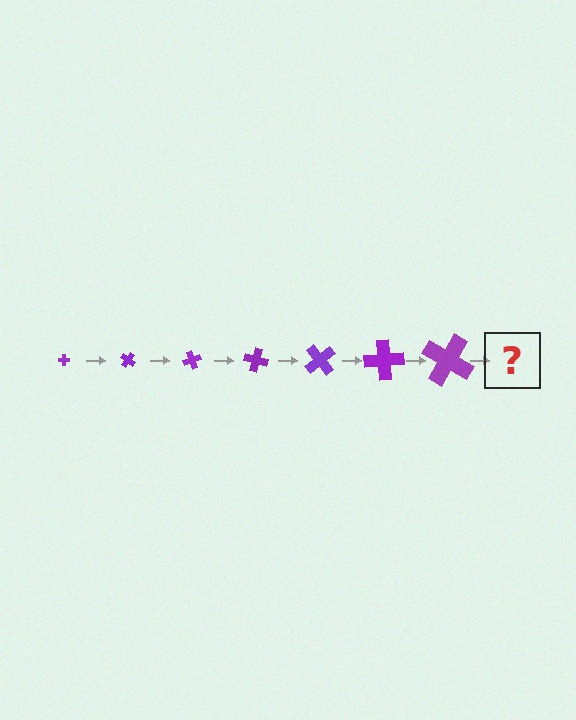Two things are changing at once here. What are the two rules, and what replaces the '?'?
The two rules are that the cross grows larger each step and it rotates 35 degrees each step. The '?' should be a cross, larger than the previous one and rotated 245 degrees from the start.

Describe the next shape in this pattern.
It should be a cross, larger than the previous one and rotated 245 degrees from the start.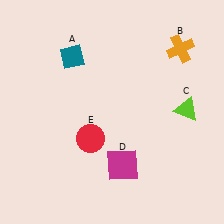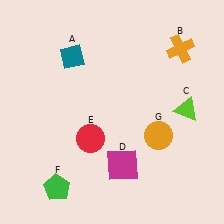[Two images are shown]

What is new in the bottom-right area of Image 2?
An orange circle (G) was added in the bottom-right area of Image 2.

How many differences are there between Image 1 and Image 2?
There are 2 differences between the two images.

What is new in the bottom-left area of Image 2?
A green pentagon (F) was added in the bottom-left area of Image 2.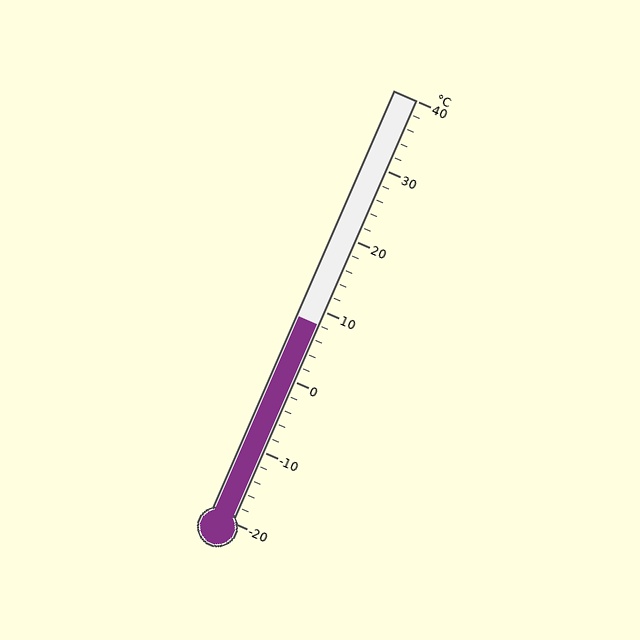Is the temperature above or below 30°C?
The temperature is below 30°C.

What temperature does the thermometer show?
The thermometer shows approximately 8°C.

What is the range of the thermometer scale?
The thermometer scale ranges from -20°C to 40°C.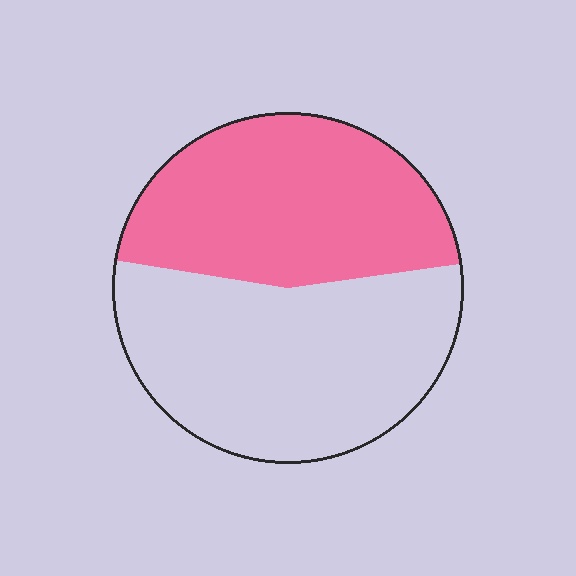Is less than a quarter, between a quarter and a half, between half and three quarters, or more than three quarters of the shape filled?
Between a quarter and a half.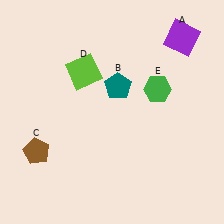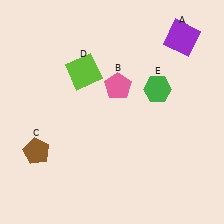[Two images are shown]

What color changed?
The pentagon (B) changed from teal in Image 1 to pink in Image 2.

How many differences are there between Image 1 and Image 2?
There is 1 difference between the two images.